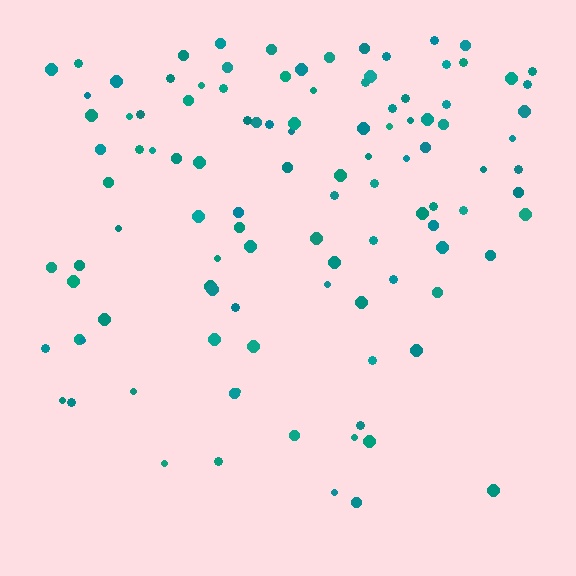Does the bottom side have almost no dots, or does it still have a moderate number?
Still a moderate number, just noticeably fewer than the top.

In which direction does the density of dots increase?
From bottom to top, with the top side densest.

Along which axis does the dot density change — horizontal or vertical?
Vertical.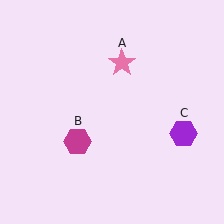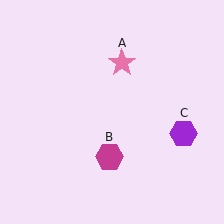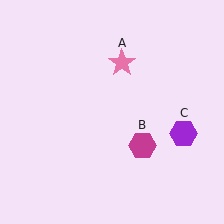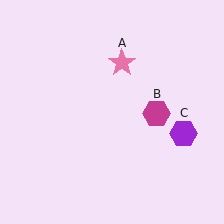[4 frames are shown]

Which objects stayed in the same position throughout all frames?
Pink star (object A) and purple hexagon (object C) remained stationary.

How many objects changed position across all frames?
1 object changed position: magenta hexagon (object B).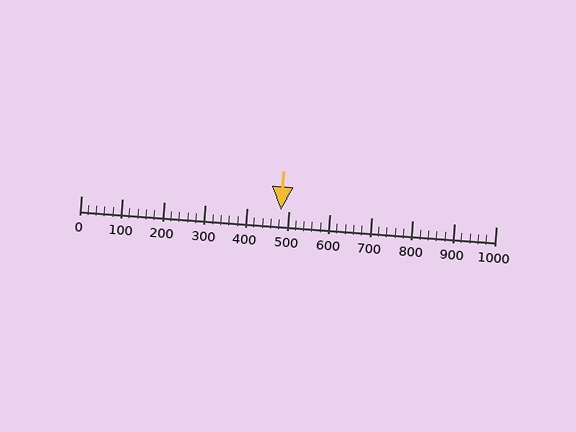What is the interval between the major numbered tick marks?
The major tick marks are spaced 100 units apart.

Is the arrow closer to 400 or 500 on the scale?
The arrow is closer to 500.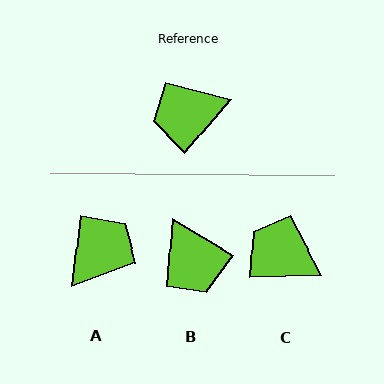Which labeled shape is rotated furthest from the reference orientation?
A, about 146 degrees away.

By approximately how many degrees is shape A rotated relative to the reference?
Approximately 146 degrees clockwise.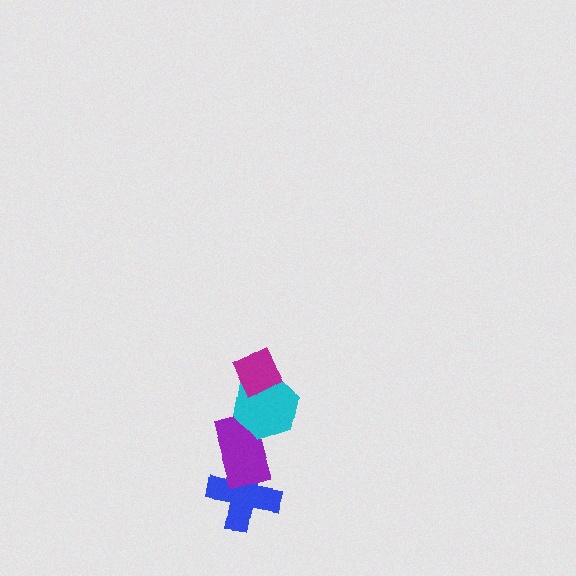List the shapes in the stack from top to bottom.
From top to bottom: the magenta diamond, the cyan hexagon, the purple rectangle, the blue cross.